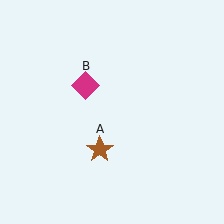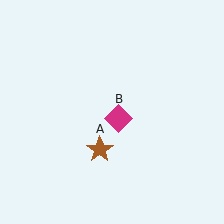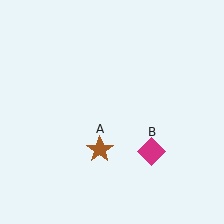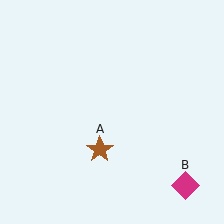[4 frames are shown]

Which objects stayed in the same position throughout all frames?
Brown star (object A) remained stationary.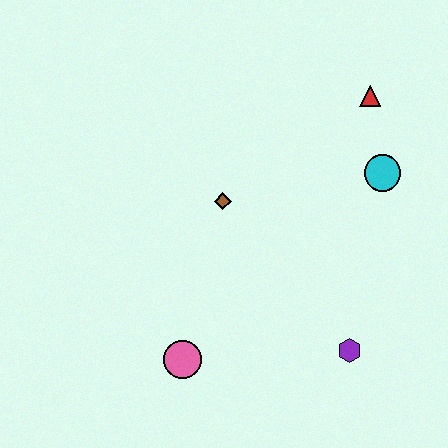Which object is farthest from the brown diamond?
The purple hexagon is farthest from the brown diamond.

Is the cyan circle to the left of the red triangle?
No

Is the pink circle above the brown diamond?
No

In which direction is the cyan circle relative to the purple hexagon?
The cyan circle is above the purple hexagon.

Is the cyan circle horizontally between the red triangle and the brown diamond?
No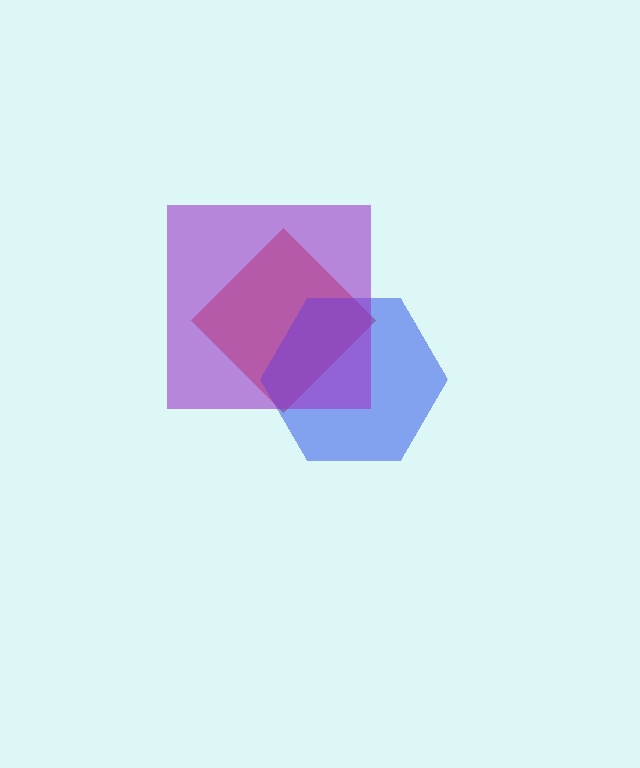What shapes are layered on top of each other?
The layered shapes are: a red diamond, a blue hexagon, a purple square.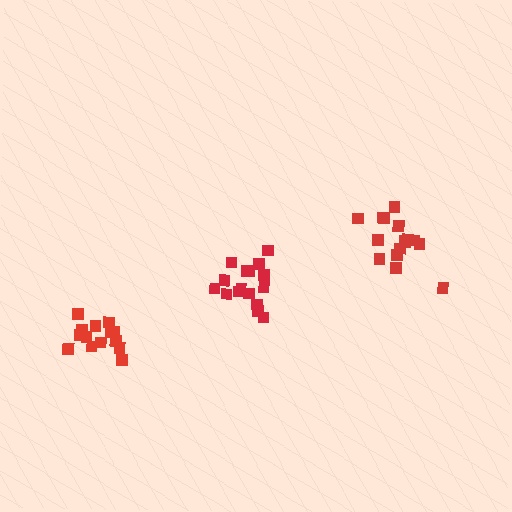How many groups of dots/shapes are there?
There are 3 groups.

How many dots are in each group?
Group 1: 15 dots, Group 2: 15 dots, Group 3: 16 dots (46 total).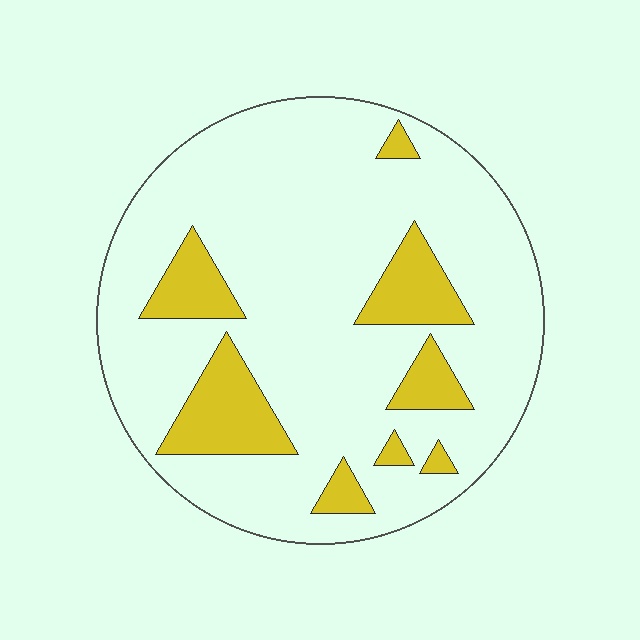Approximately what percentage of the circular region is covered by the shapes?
Approximately 20%.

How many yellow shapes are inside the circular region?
8.